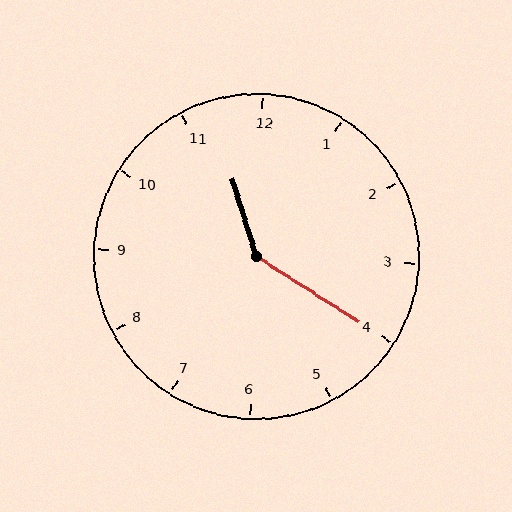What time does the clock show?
11:20.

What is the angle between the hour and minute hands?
Approximately 140 degrees.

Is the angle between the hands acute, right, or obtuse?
It is obtuse.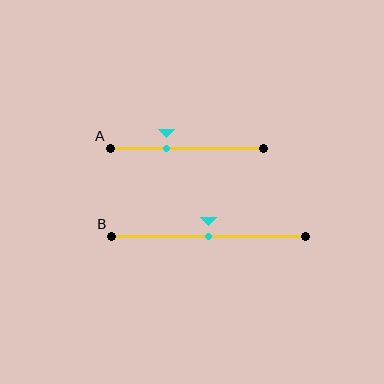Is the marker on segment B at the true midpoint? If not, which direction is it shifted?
Yes, the marker on segment B is at the true midpoint.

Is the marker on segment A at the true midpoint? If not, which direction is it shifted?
No, the marker on segment A is shifted to the left by about 13% of the segment length.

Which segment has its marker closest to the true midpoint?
Segment B has its marker closest to the true midpoint.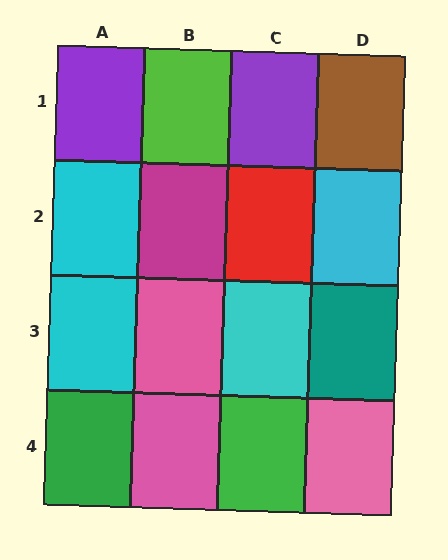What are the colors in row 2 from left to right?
Cyan, magenta, red, cyan.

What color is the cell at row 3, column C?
Cyan.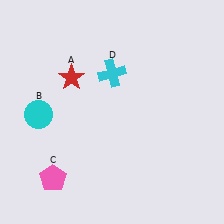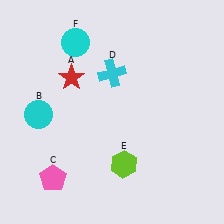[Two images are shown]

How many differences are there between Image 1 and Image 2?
There are 2 differences between the two images.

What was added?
A lime hexagon (E), a cyan circle (F) were added in Image 2.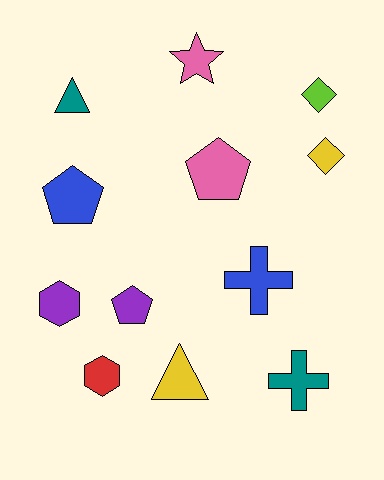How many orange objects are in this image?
There are no orange objects.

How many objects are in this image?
There are 12 objects.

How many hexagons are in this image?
There are 2 hexagons.